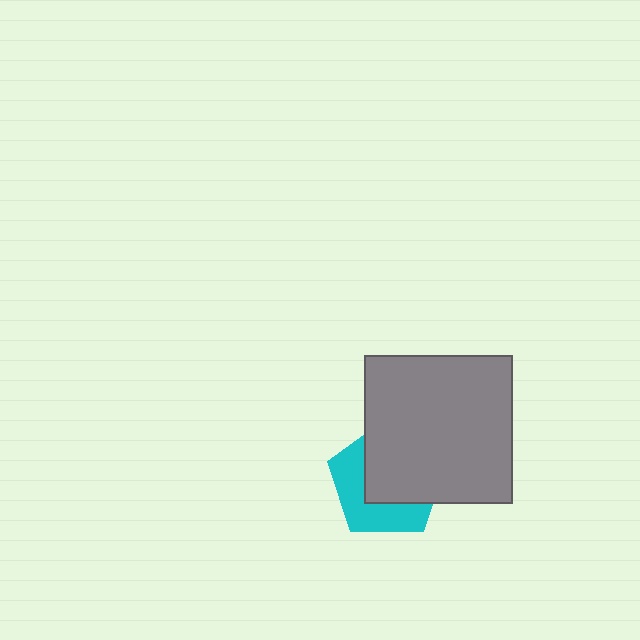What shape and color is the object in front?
The object in front is a gray square.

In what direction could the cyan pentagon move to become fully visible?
The cyan pentagon could move toward the lower-left. That would shift it out from behind the gray square entirely.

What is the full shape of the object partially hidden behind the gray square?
The partially hidden object is a cyan pentagon.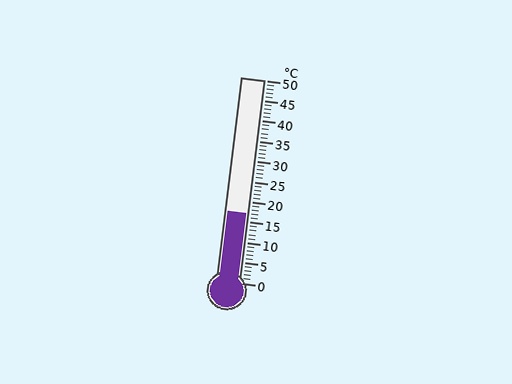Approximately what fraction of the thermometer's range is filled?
The thermometer is filled to approximately 35% of its range.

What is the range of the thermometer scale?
The thermometer scale ranges from 0°C to 50°C.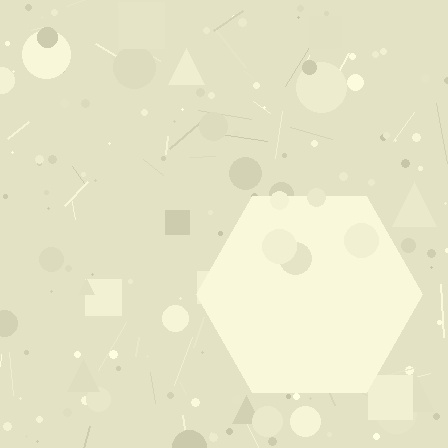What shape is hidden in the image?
A hexagon is hidden in the image.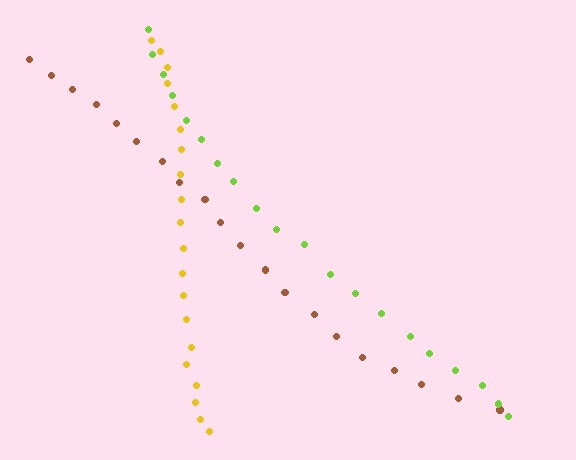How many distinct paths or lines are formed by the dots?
There are 3 distinct paths.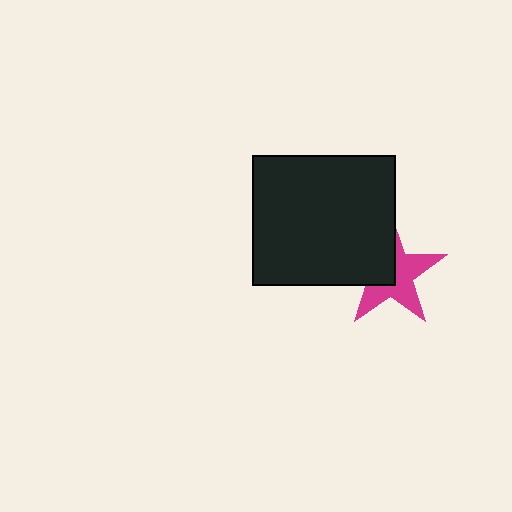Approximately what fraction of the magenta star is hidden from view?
Roughly 43% of the magenta star is hidden behind the black rectangle.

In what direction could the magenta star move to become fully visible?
The magenta star could move toward the lower-right. That would shift it out from behind the black rectangle entirely.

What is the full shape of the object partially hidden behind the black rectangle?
The partially hidden object is a magenta star.